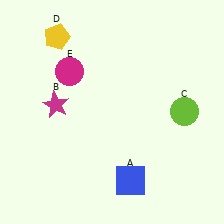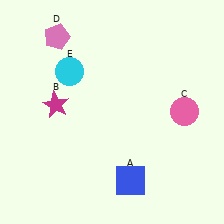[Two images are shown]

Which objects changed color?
C changed from lime to pink. D changed from yellow to pink. E changed from magenta to cyan.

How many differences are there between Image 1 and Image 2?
There are 3 differences between the two images.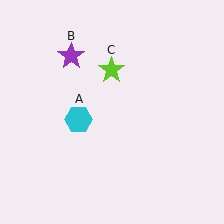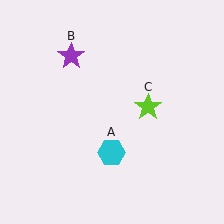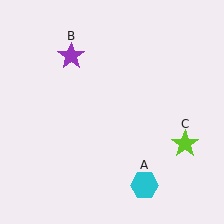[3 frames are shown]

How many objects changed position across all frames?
2 objects changed position: cyan hexagon (object A), lime star (object C).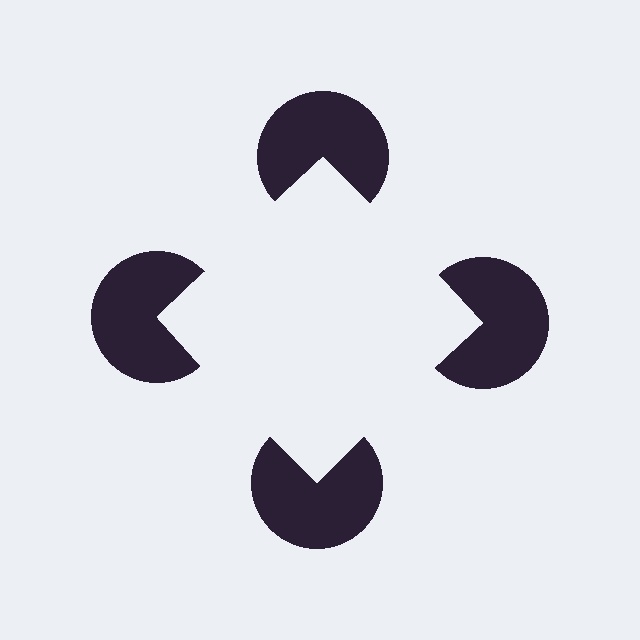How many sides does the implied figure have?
4 sides.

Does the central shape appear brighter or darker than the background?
It typically appears slightly brighter than the background, even though no actual brightness change is drawn.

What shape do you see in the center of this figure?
An illusory square — its edges are inferred from the aligned wedge cuts in the pac-man discs, not physically drawn.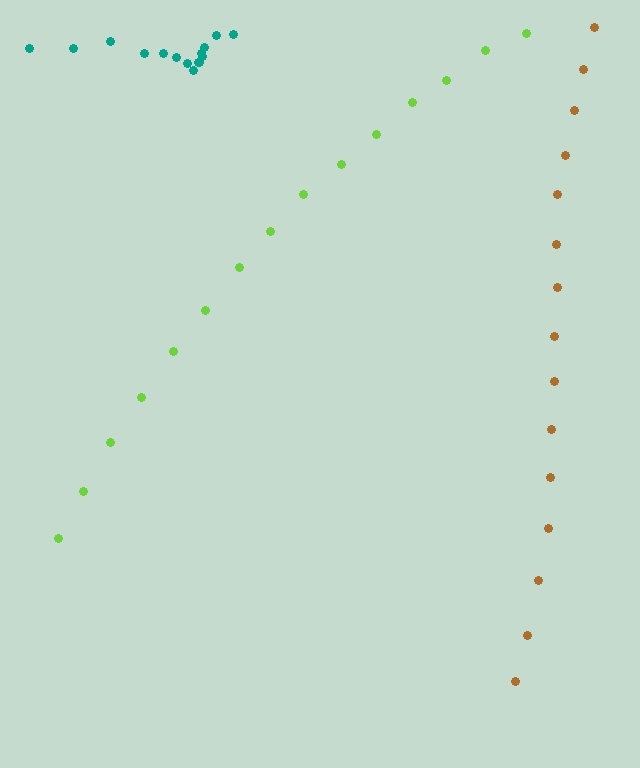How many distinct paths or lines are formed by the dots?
There are 3 distinct paths.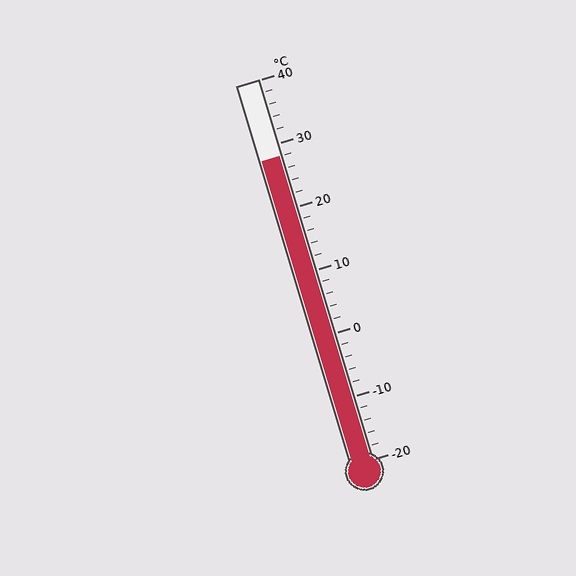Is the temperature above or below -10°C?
The temperature is above -10°C.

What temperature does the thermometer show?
The thermometer shows approximately 28°C.